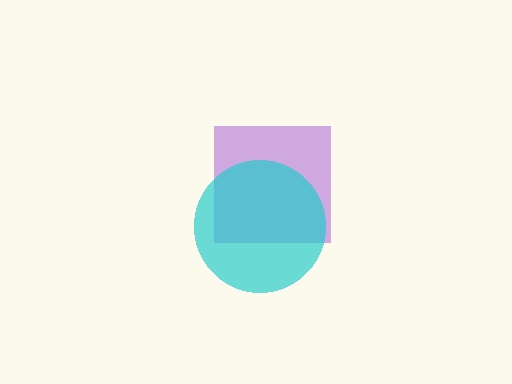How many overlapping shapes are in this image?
There are 2 overlapping shapes in the image.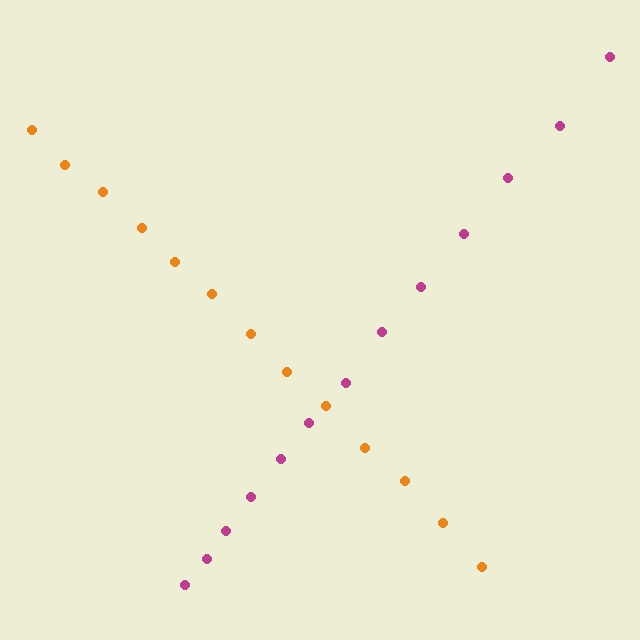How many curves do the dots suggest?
There are 2 distinct paths.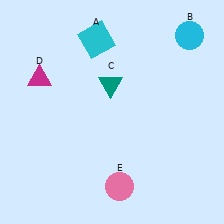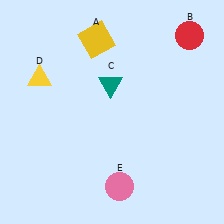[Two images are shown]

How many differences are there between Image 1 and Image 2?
There are 3 differences between the two images.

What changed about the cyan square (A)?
In Image 1, A is cyan. In Image 2, it changed to yellow.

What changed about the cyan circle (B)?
In Image 1, B is cyan. In Image 2, it changed to red.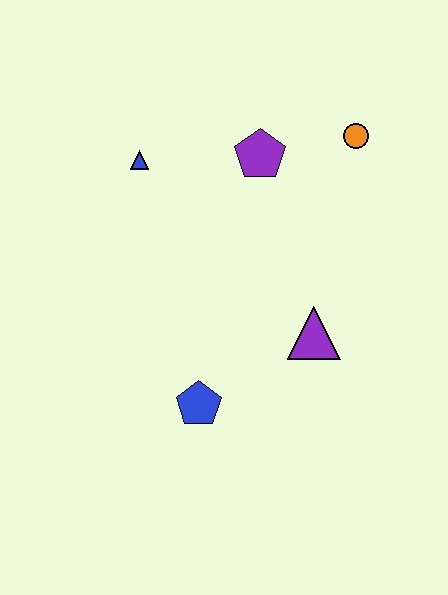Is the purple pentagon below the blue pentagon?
No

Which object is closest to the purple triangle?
The blue pentagon is closest to the purple triangle.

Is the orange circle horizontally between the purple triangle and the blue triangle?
No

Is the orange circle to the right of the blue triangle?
Yes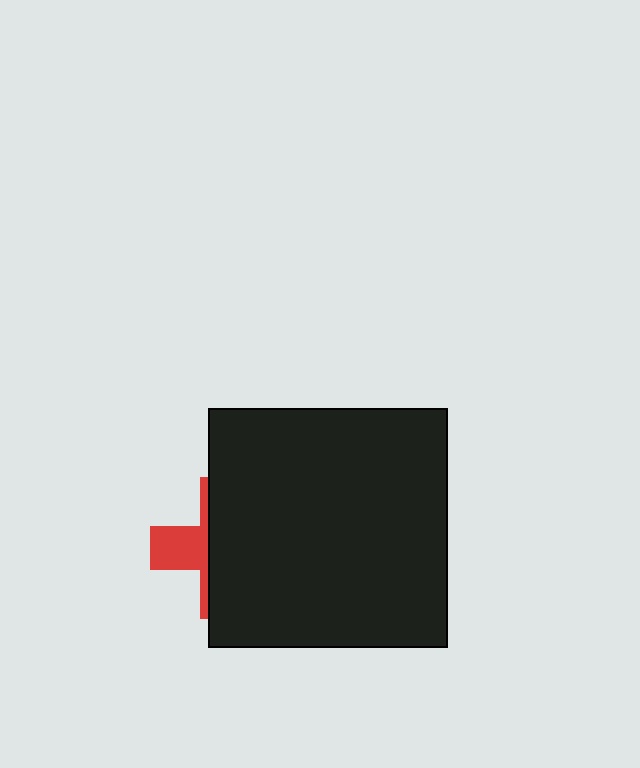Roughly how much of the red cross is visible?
A small part of it is visible (roughly 31%).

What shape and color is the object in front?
The object in front is a black square.